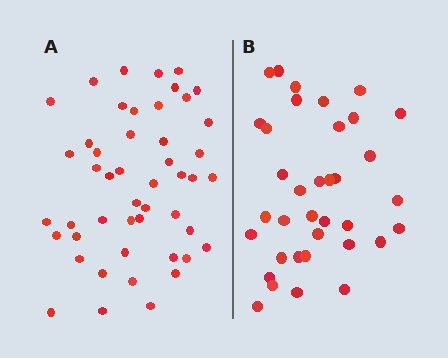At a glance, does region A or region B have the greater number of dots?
Region A (the left region) has more dots.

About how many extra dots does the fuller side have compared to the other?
Region A has roughly 12 or so more dots than region B.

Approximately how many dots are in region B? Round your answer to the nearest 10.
About 40 dots. (The exact count is 36, which rounds to 40.)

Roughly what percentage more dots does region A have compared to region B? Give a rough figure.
About 35% more.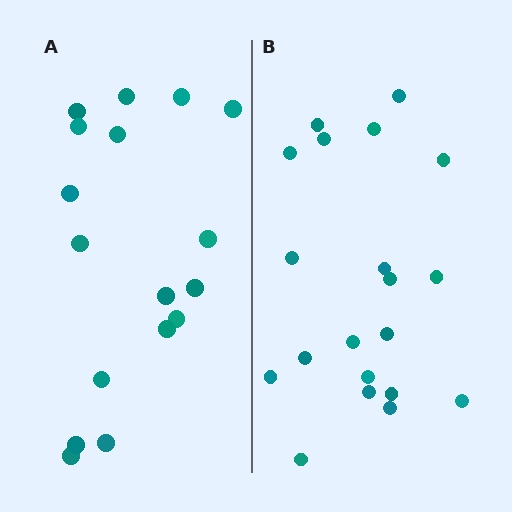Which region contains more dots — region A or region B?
Region B (the right region) has more dots.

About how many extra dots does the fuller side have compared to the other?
Region B has just a few more — roughly 2 or 3 more dots than region A.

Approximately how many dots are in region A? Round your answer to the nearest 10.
About 20 dots. (The exact count is 17, which rounds to 20.)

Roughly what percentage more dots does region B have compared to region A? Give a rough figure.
About 20% more.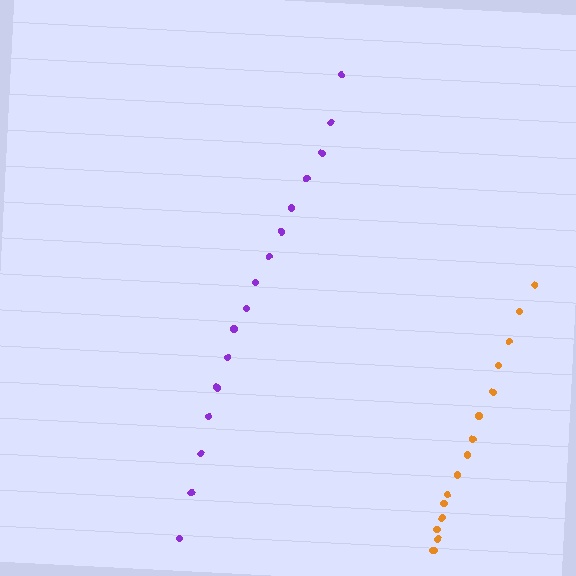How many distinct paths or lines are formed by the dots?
There are 2 distinct paths.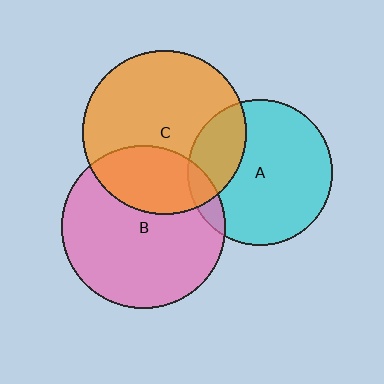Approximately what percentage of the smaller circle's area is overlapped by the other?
Approximately 30%.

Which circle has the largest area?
Circle C (orange).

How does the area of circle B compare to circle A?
Approximately 1.3 times.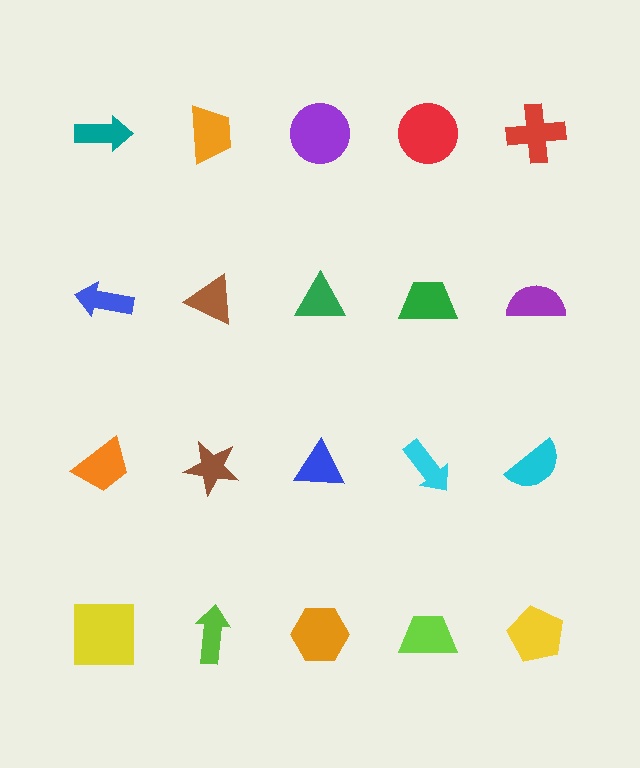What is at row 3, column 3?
A blue triangle.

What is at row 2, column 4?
A green trapezoid.